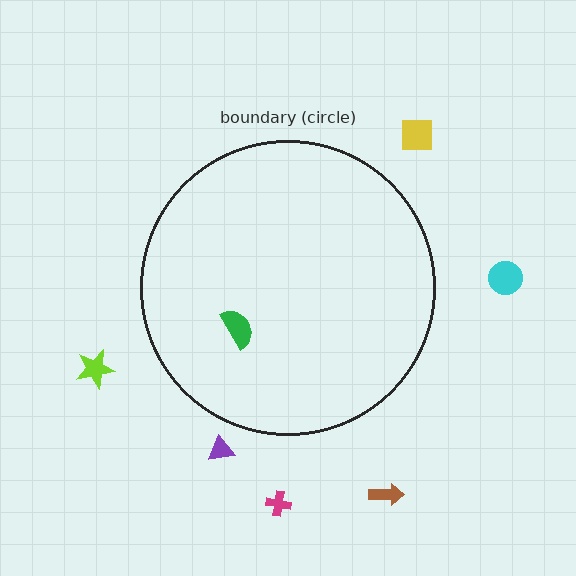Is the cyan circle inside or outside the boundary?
Outside.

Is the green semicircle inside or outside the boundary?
Inside.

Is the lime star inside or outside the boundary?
Outside.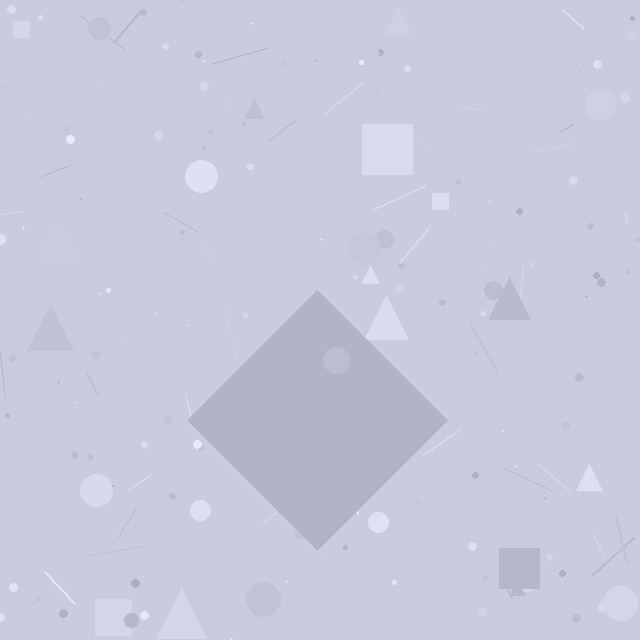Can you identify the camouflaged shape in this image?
The camouflaged shape is a diamond.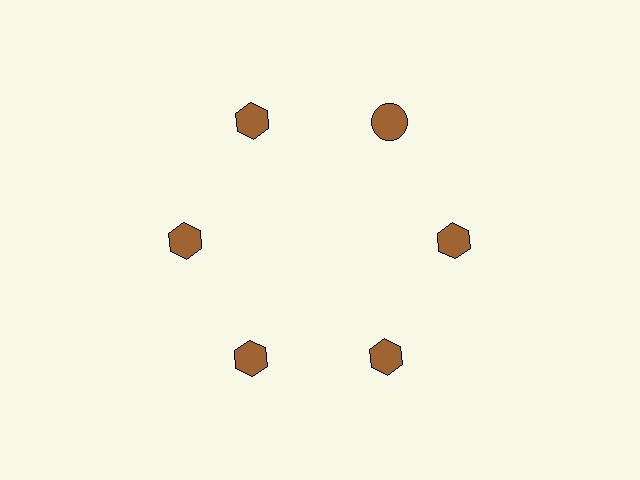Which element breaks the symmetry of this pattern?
The brown circle at roughly the 1 o'clock position breaks the symmetry. All other shapes are brown hexagons.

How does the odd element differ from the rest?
It has a different shape: circle instead of hexagon.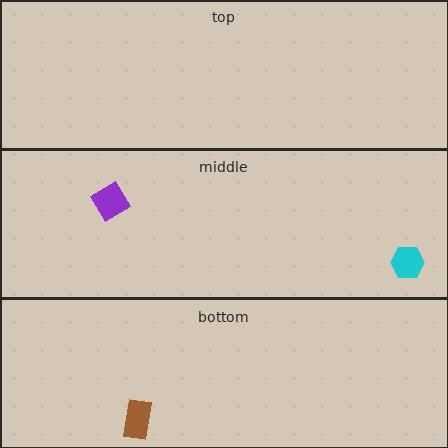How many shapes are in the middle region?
2.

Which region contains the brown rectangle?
The bottom region.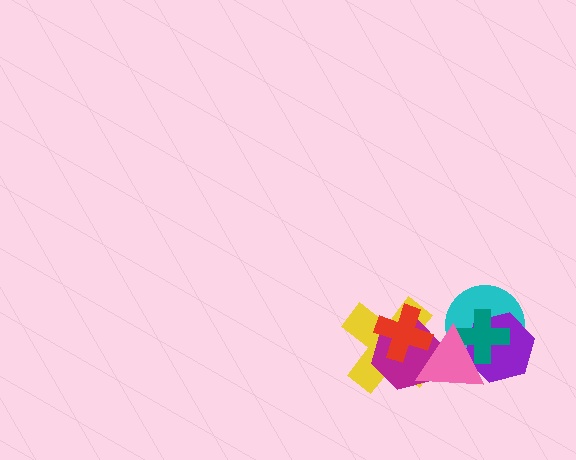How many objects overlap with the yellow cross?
3 objects overlap with the yellow cross.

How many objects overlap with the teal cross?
3 objects overlap with the teal cross.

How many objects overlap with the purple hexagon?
3 objects overlap with the purple hexagon.